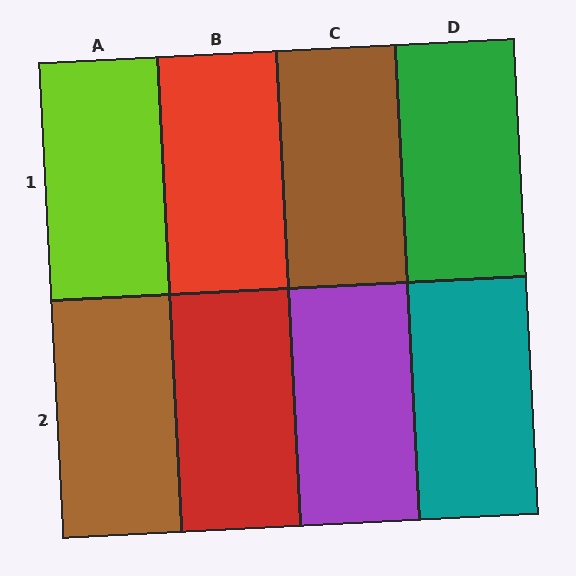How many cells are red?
2 cells are red.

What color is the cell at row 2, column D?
Teal.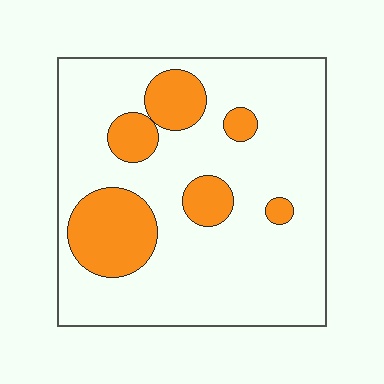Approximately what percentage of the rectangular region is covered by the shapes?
Approximately 20%.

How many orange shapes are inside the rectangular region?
6.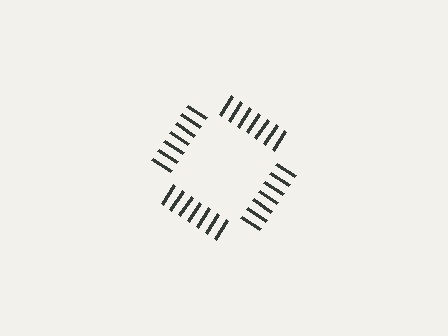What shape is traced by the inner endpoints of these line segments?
An illusory square — the line segments terminate on its edges but no continuous stroke is drawn.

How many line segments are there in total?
28 — 7 along each of the 4 edges.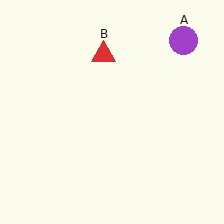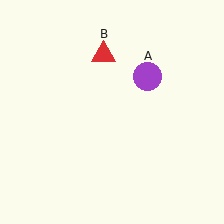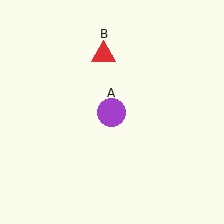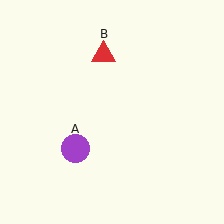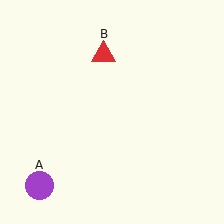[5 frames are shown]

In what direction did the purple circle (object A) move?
The purple circle (object A) moved down and to the left.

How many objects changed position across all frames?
1 object changed position: purple circle (object A).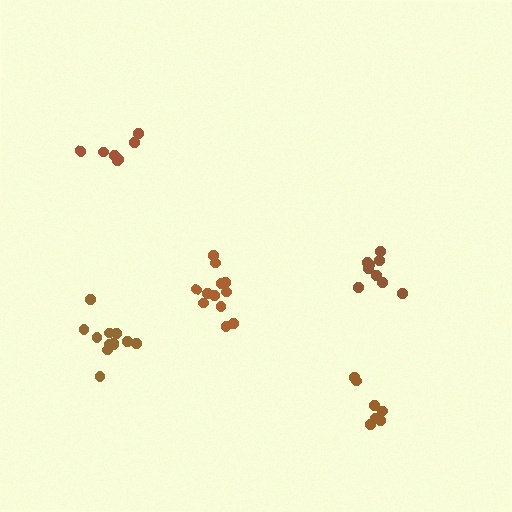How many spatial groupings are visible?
There are 5 spatial groupings.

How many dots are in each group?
Group 1: 12 dots, Group 2: 7 dots, Group 3: 7 dots, Group 4: 9 dots, Group 5: 12 dots (47 total).